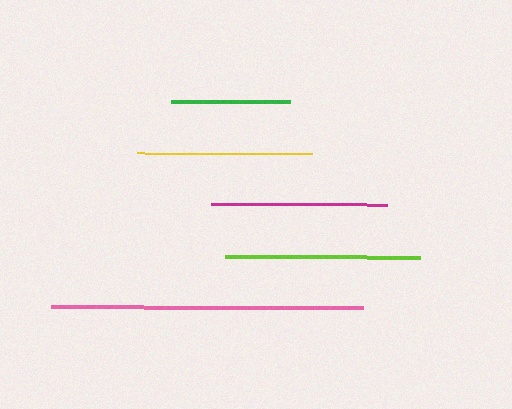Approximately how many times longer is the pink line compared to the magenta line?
The pink line is approximately 1.8 times the length of the magenta line.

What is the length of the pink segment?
The pink segment is approximately 312 pixels long.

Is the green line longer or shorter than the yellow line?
The yellow line is longer than the green line.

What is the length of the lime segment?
The lime segment is approximately 195 pixels long.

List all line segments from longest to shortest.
From longest to shortest: pink, lime, magenta, yellow, green.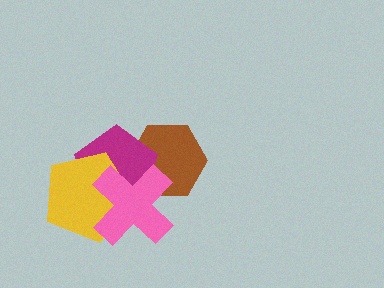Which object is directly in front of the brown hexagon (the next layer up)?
The magenta pentagon is directly in front of the brown hexagon.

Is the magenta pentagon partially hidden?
Yes, it is partially covered by another shape.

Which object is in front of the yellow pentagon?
The pink cross is in front of the yellow pentagon.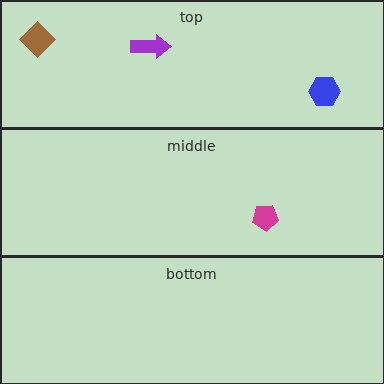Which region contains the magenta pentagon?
The middle region.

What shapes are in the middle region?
The magenta pentagon.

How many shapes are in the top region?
3.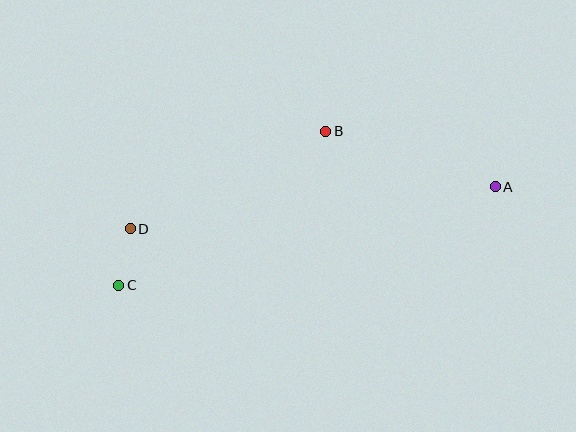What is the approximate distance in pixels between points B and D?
The distance between B and D is approximately 219 pixels.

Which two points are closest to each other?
Points C and D are closest to each other.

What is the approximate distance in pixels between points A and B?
The distance between A and B is approximately 178 pixels.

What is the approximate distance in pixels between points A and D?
The distance between A and D is approximately 367 pixels.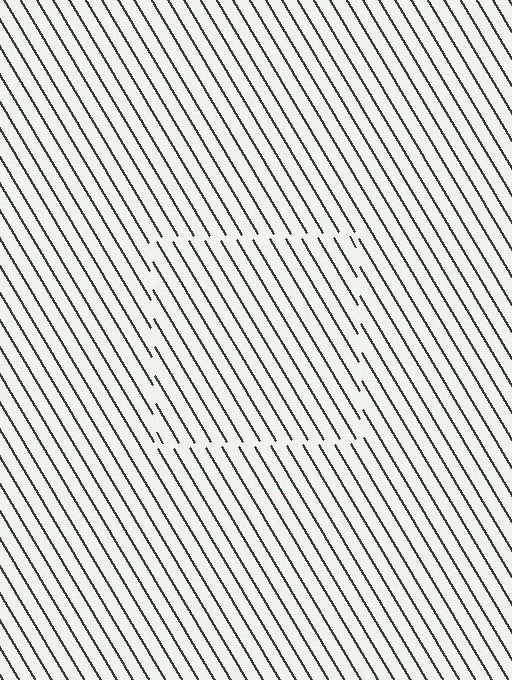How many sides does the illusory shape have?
4 sides — the line-ends trace a square.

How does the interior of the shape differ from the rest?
The interior of the shape contains the same grating, shifted by half a period — the contour is defined by the phase discontinuity where line-ends from the inner and outer gratings abut.